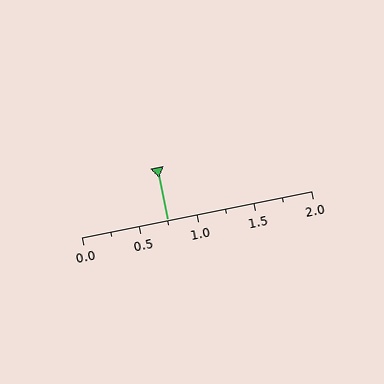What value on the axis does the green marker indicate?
The marker indicates approximately 0.75.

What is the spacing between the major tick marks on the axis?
The major ticks are spaced 0.5 apart.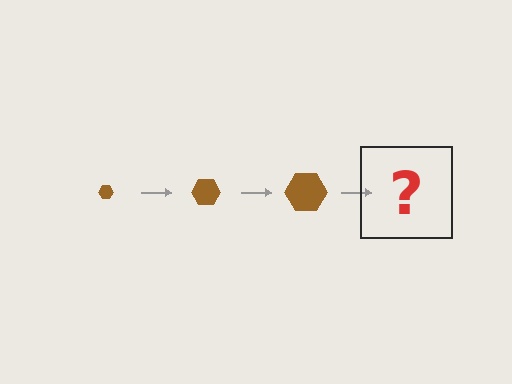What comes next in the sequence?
The next element should be a brown hexagon, larger than the previous one.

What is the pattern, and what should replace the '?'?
The pattern is that the hexagon gets progressively larger each step. The '?' should be a brown hexagon, larger than the previous one.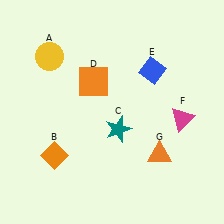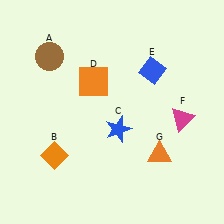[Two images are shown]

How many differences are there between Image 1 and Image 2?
There are 2 differences between the two images.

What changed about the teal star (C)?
In Image 1, C is teal. In Image 2, it changed to blue.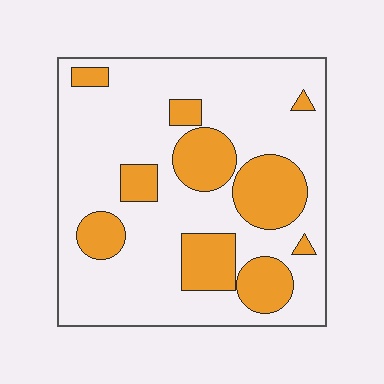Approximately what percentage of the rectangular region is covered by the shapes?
Approximately 25%.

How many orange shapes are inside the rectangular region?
10.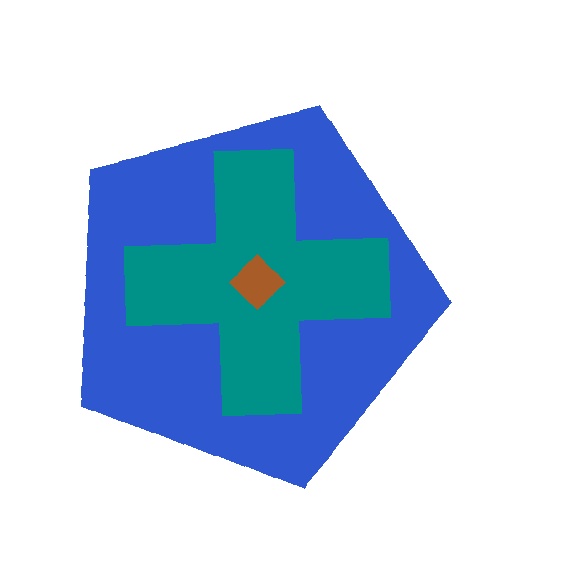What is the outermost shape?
The blue pentagon.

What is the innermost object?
The brown diamond.